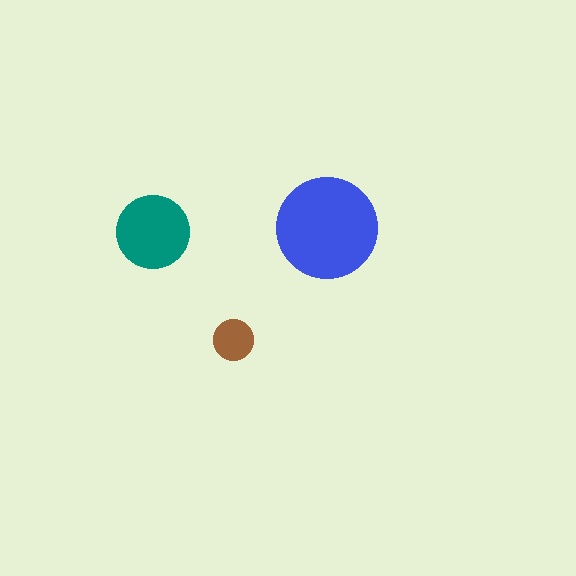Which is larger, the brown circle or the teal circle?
The teal one.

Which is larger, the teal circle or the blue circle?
The blue one.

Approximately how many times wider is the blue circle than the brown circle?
About 2.5 times wider.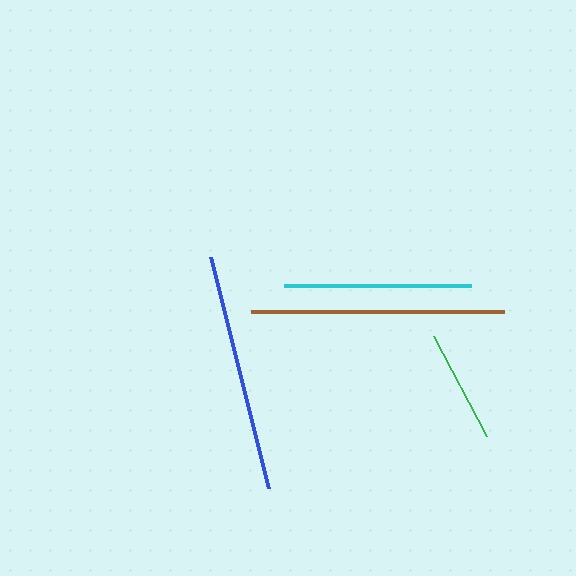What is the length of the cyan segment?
The cyan segment is approximately 187 pixels long.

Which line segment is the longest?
The brown line is the longest at approximately 253 pixels.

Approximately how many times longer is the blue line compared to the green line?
The blue line is approximately 2.1 times the length of the green line.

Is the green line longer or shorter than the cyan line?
The cyan line is longer than the green line.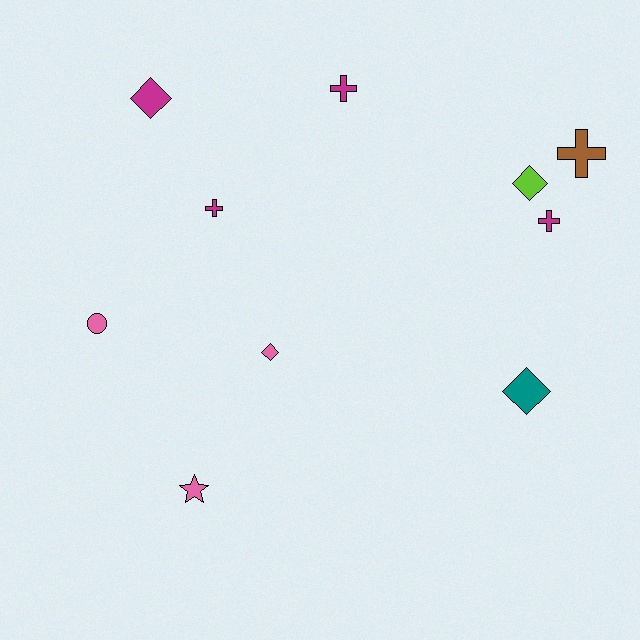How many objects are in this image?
There are 10 objects.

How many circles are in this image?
There is 1 circle.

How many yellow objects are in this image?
There are no yellow objects.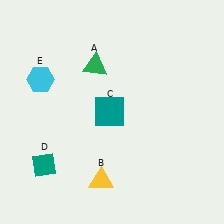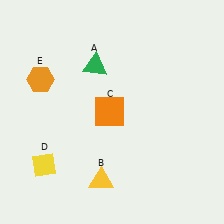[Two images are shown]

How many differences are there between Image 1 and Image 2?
There are 3 differences between the two images.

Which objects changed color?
C changed from teal to orange. D changed from teal to yellow. E changed from cyan to orange.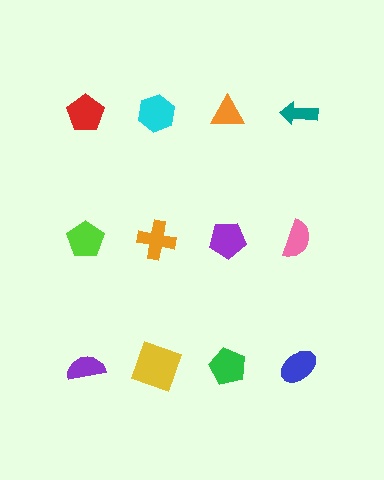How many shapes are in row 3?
4 shapes.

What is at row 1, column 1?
A red pentagon.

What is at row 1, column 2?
A cyan hexagon.